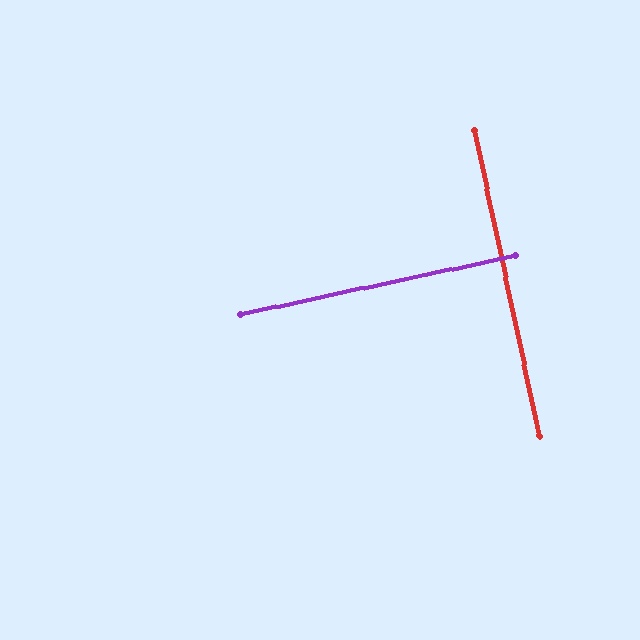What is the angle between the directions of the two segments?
Approximately 90 degrees.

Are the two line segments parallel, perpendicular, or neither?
Perpendicular — they meet at approximately 90°.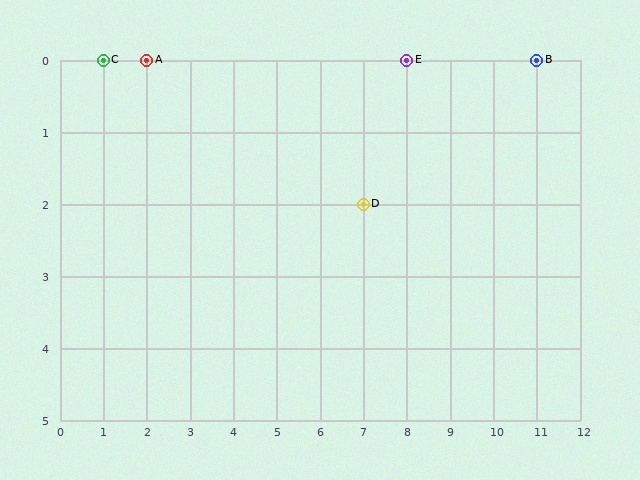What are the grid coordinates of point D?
Point D is at grid coordinates (7, 2).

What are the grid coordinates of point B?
Point B is at grid coordinates (11, 0).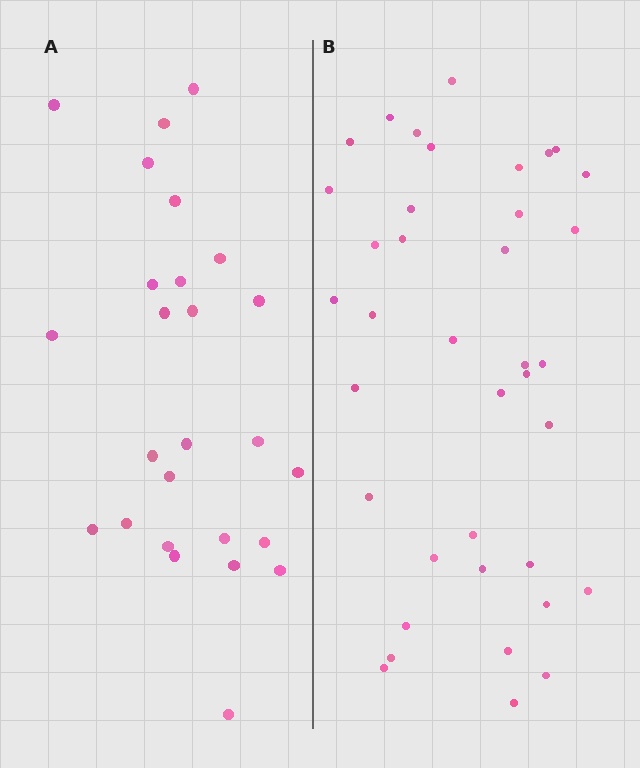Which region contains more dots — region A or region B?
Region B (the right region) has more dots.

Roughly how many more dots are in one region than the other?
Region B has roughly 12 or so more dots than region A.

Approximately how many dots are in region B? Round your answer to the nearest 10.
About 40 dots. (The exact count is 38, which rounds to 40.)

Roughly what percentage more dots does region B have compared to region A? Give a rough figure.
About 45% more.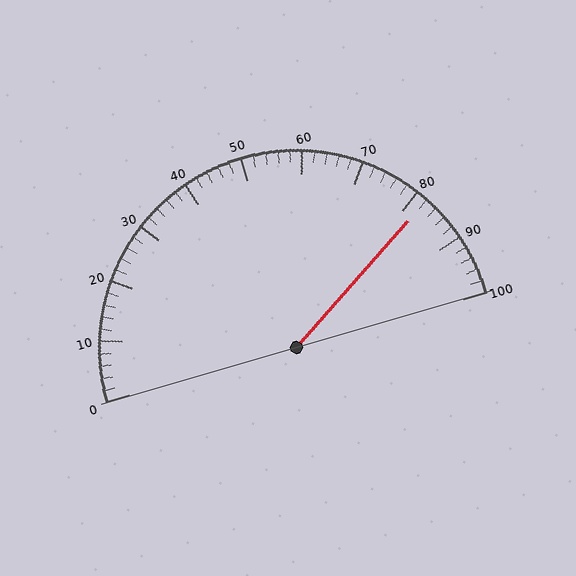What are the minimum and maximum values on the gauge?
The gauge ranges from 0 to 100.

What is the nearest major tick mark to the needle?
The nearest major tick mark is 80.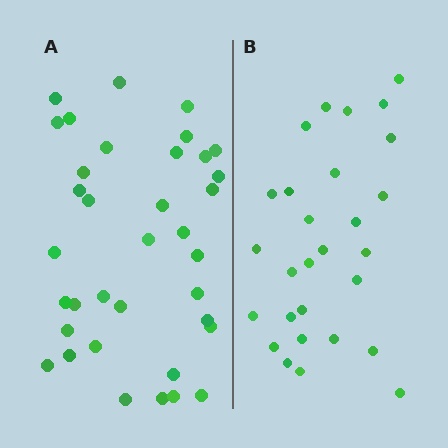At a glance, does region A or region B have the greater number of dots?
Region A (the left region) has more dots.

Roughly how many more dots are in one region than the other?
Region A has roughly 8 or so more dots than region B.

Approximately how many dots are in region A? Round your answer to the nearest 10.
About 40 dots. (The exact count is 36, which rounds to 40.)